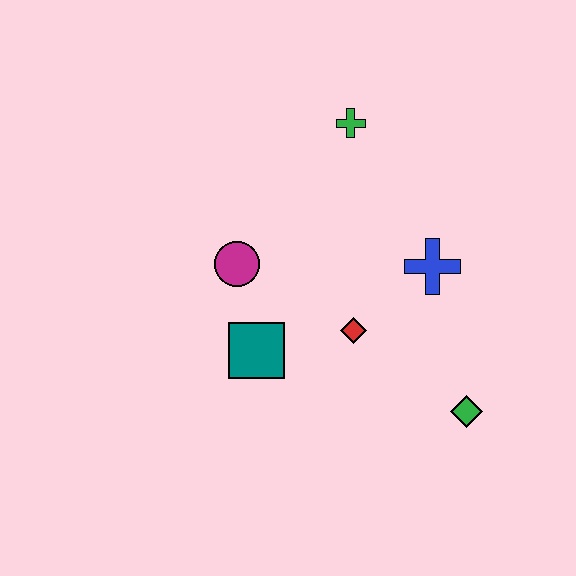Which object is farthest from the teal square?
The green cross is farthest from the teal square.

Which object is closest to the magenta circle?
The teal square is closest to the magenta circle.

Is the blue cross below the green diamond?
No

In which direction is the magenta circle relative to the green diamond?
The magenta circle is to the left of the green diamond.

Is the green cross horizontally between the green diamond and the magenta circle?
Yes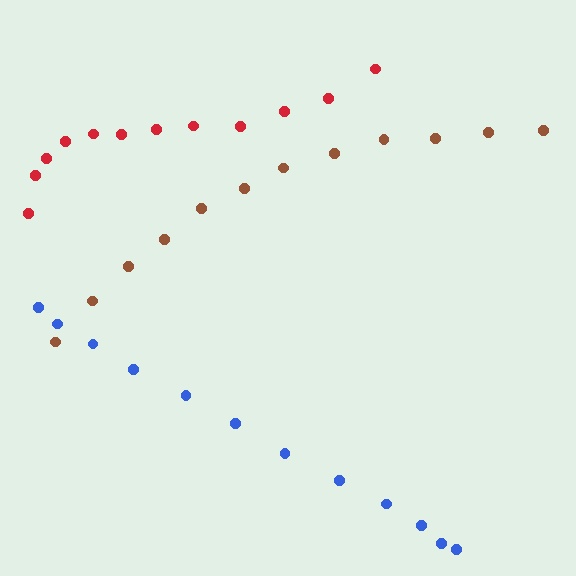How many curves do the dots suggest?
There are 3 distinct paths.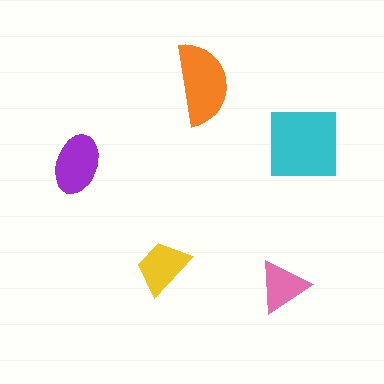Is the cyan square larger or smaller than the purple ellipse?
Larger.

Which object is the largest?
The cyan square.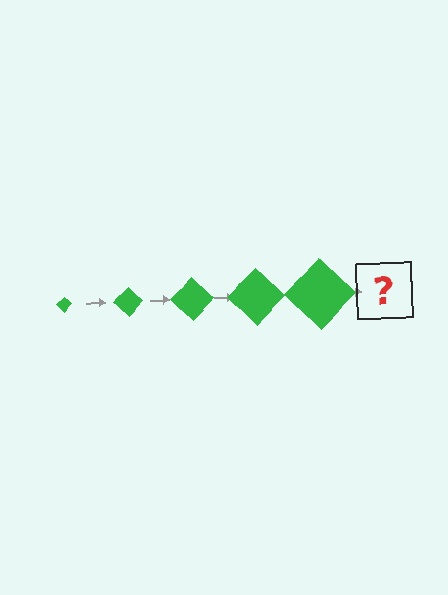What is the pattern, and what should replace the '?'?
The pattern is that the diamond gets progressively larger each step. The '?' should be a green diamond, larger than the previous one.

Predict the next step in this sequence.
The next step is a green diamond, larger than the previous one.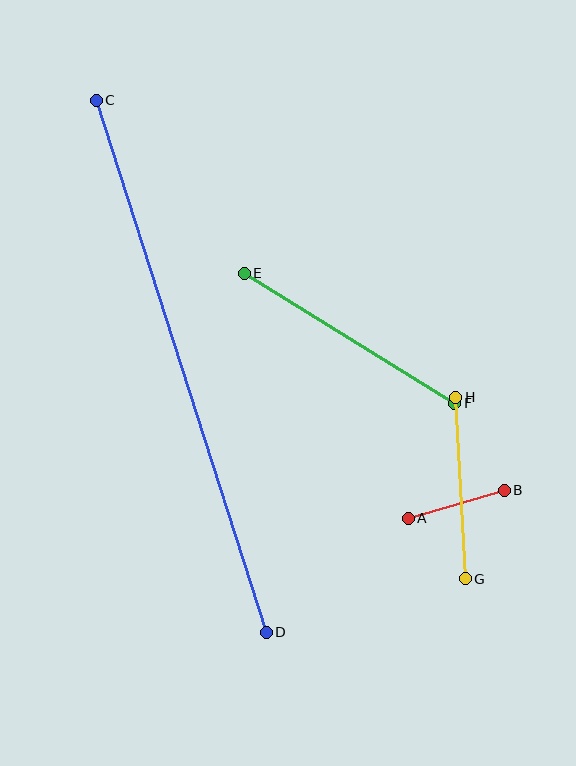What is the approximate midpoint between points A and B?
The midpoint is at approximately (456, 504) pixels.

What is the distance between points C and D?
The distance is approximately 559 pixels.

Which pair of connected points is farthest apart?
Points C and D are farthest apart.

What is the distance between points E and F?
The distance is approximately 247 pixels.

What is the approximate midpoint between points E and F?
The midpoint is at approximately (349, 338) pixels.